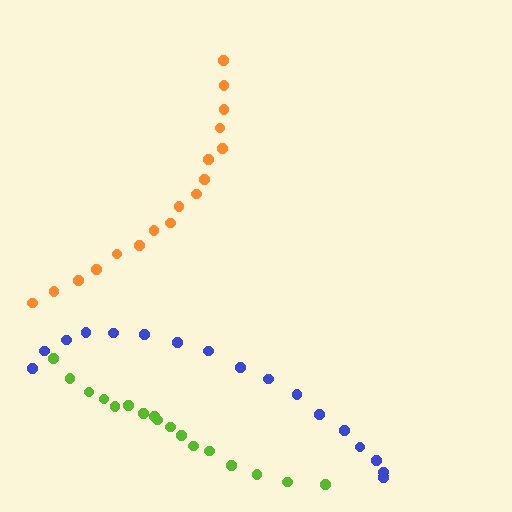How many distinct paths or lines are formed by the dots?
There are 3 distinct paths.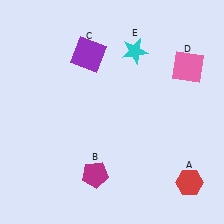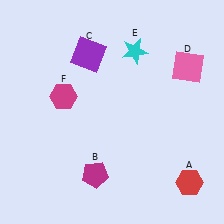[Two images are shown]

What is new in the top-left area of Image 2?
A magenta hexagon (F) was added in the top-left area of Image 2.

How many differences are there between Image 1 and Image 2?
There is 1 difference between the two images.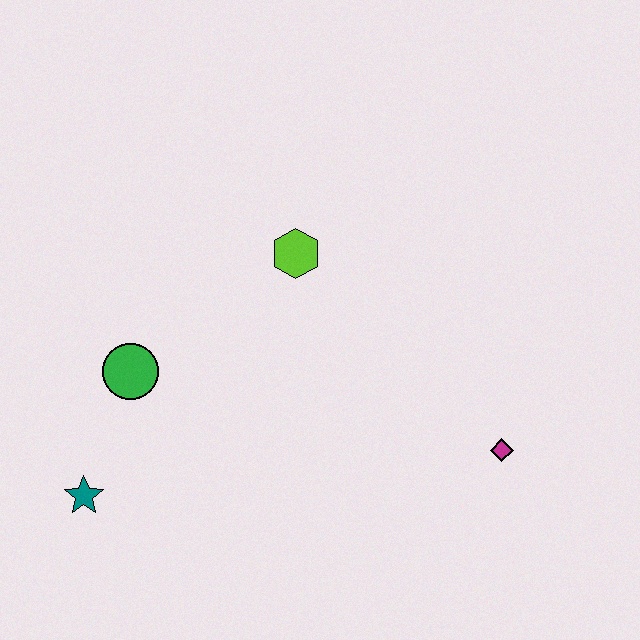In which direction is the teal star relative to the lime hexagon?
The teal star is below the lime hexagon.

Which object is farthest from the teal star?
The magenta diamond is farthest from the teal star.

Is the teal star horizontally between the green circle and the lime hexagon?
No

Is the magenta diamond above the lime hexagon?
No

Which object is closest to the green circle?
The teal star is closest to the green circle.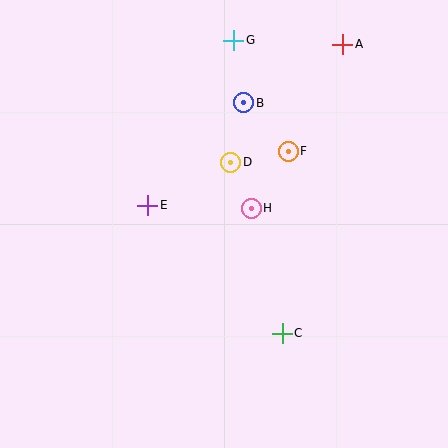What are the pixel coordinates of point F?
Point F is at (288, 151).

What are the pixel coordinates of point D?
Point D is at (231, 162).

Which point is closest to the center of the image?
Point H at (251, 208) is closest to the center.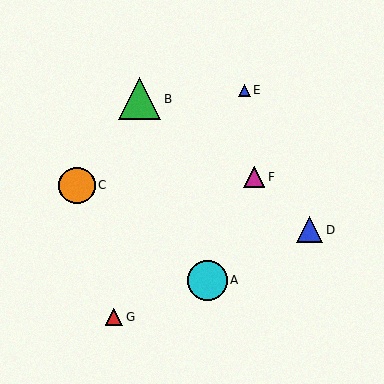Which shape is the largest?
The green triangle (labeled B) is the largest.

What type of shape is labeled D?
Shape D is a blue triangle.